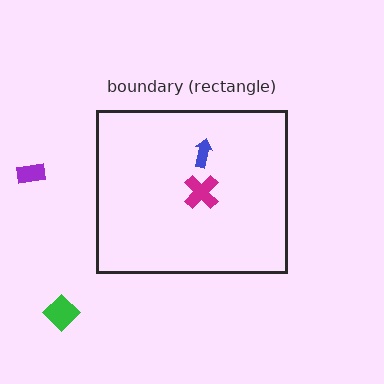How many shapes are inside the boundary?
2 inside, 2 outside.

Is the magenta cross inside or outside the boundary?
Inside.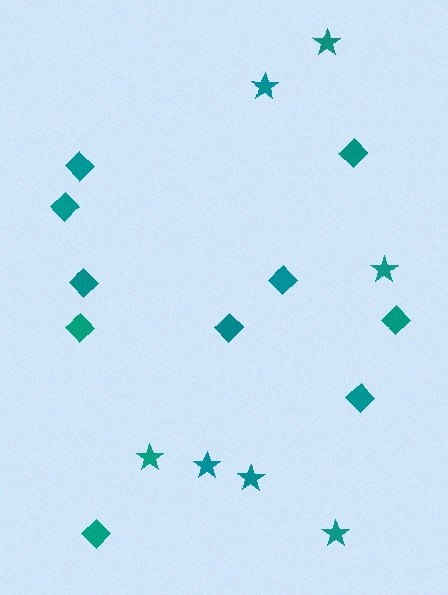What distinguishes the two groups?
There are 2 groups: one group of stars (7) and one group of diamonds (10).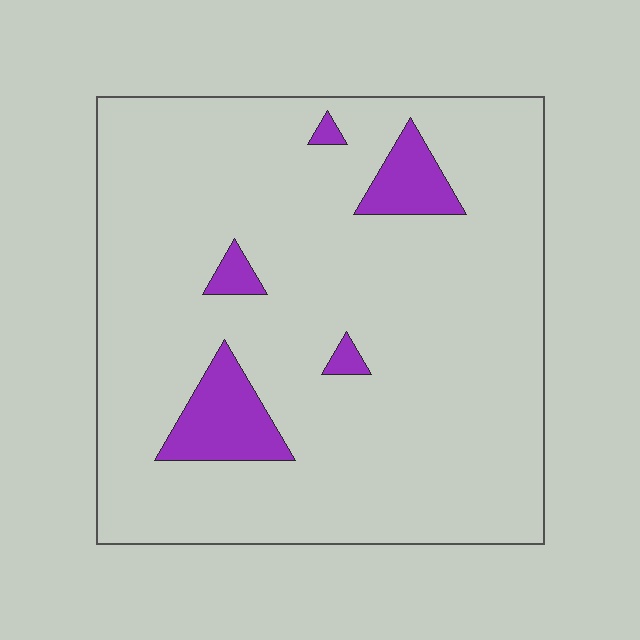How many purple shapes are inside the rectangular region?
5.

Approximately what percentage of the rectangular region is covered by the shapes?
Approximately 10%.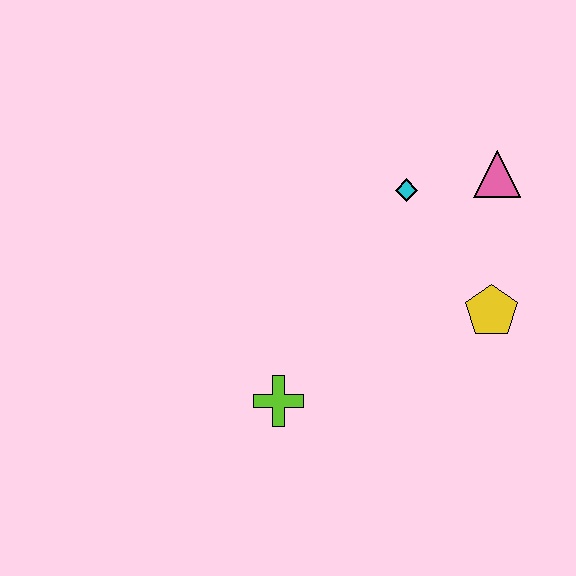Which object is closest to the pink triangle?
The cyan diamond is closest to the pink triangle.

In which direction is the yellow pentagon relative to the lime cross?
The yellow pentagon is to the right of the lime cross.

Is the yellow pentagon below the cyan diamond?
Yes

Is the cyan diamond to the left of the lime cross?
No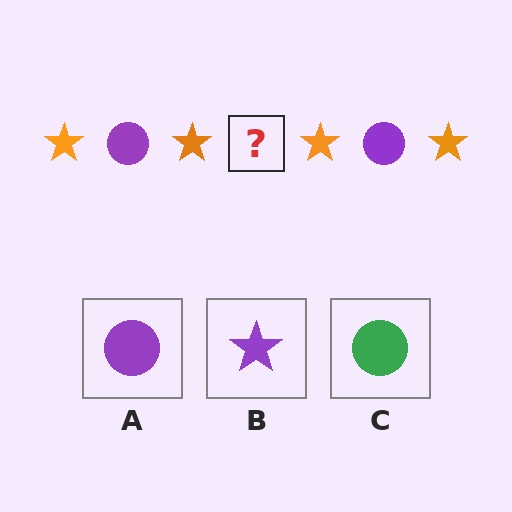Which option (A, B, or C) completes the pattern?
A.